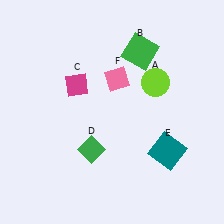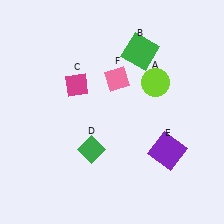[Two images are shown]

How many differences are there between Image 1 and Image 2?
There is 1 difference between the two images.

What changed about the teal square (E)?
In Image 1, E is teal. In Image 2, it changed to purple.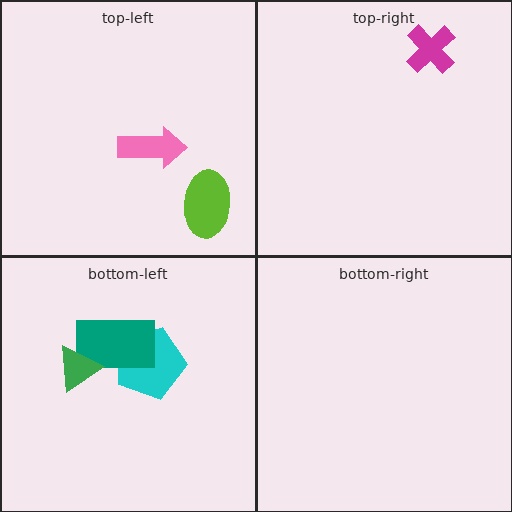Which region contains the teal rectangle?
The bottom-left region.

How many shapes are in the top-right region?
1.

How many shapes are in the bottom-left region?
3.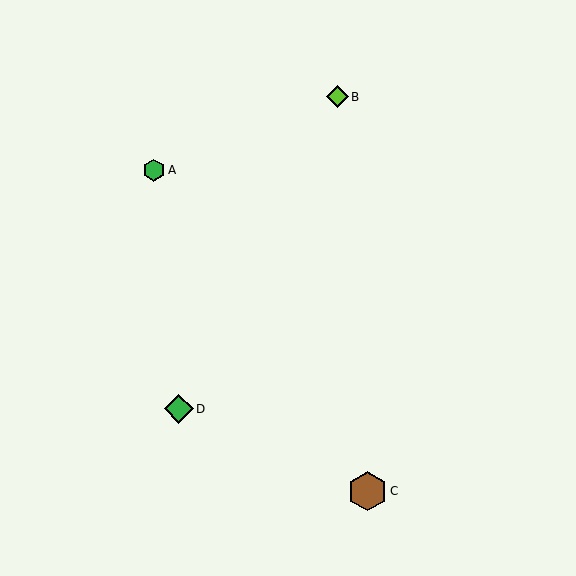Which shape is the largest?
The brown hexagon (labeled C) is the largest.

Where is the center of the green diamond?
The center of the green diamond is at (179, 409).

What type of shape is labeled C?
Shape C is a brown hexagon.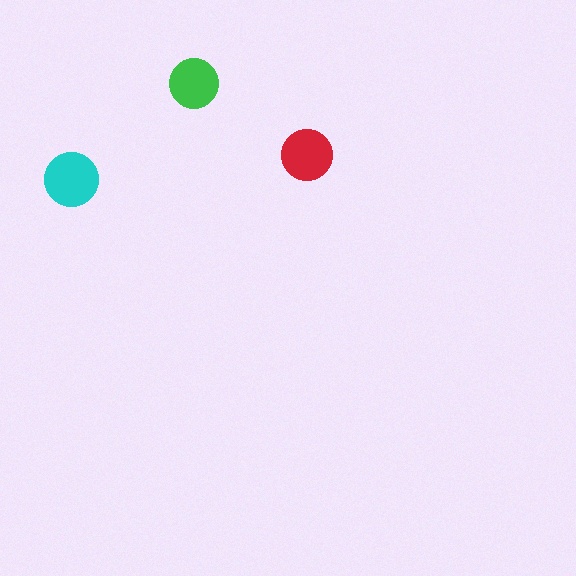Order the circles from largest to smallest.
the cyan one, the red one, the green one.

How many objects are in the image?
There are 3 objects in the image.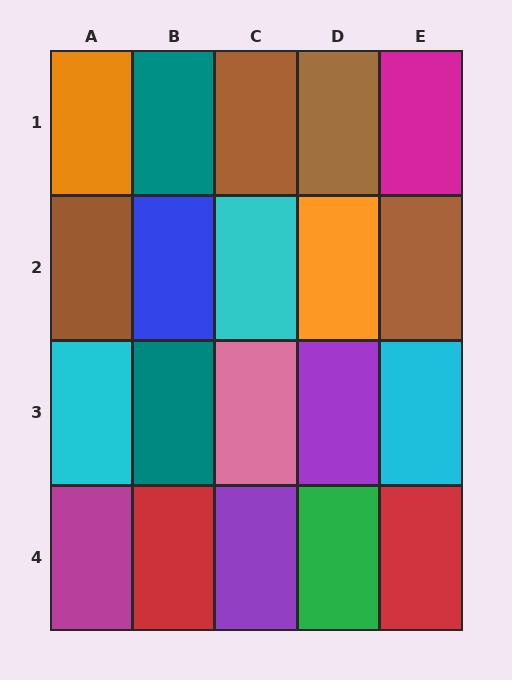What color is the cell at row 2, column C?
Cyan.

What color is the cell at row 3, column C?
Pink.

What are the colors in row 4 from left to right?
Magenta, red, purple, green, red.